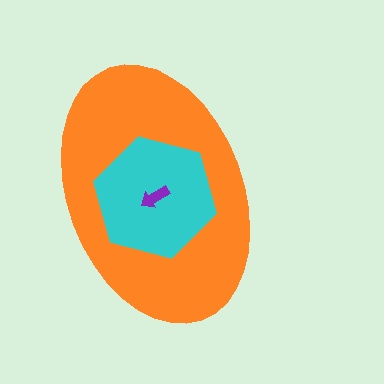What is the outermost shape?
The orange ellipse.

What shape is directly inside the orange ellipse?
The cyan hexagon.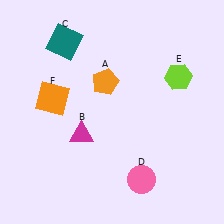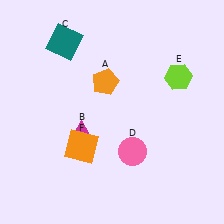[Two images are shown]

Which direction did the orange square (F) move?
The orange square (F) moved down.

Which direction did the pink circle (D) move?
The pink circle (D) moved up.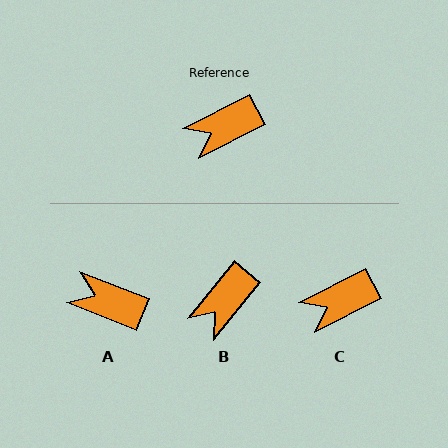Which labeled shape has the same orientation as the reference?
C.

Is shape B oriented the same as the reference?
No, it is off by about 23 degrees.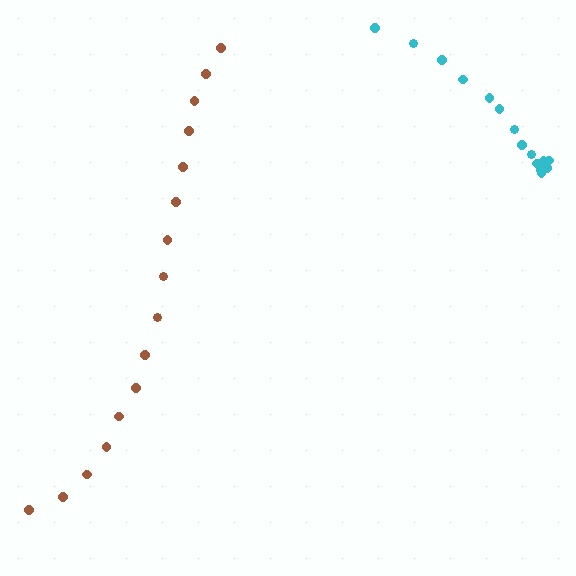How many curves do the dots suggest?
There are 2 distinct paths.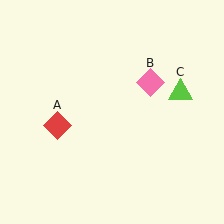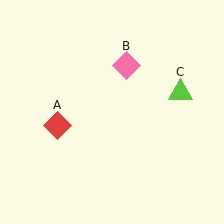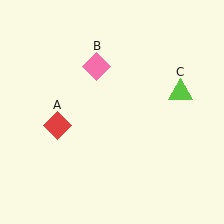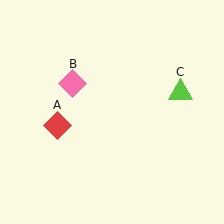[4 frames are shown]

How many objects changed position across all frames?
1 object changed position: pink diamond (object B).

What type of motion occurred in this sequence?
The pink diamond (object B) rotated counterclockwise around the center of the scene.